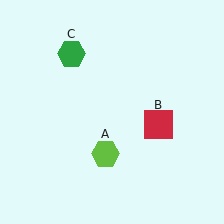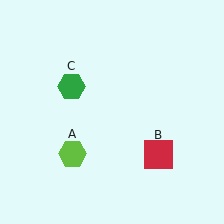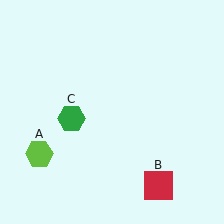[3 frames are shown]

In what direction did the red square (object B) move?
The red square (object B) moved down.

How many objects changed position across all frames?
3 objects changed position: lime hexagon (object A), red square (object B), green hexagon (object C).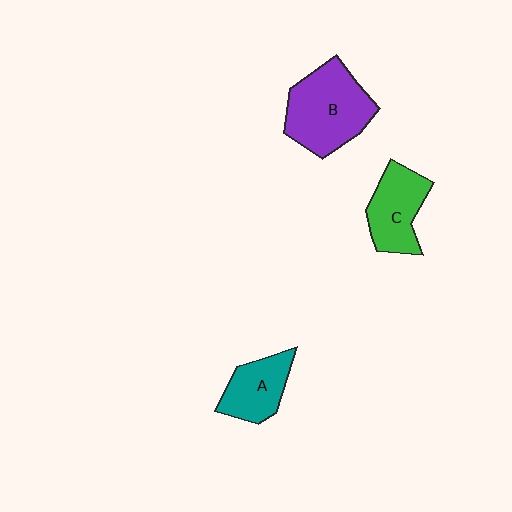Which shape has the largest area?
Shape B (purple).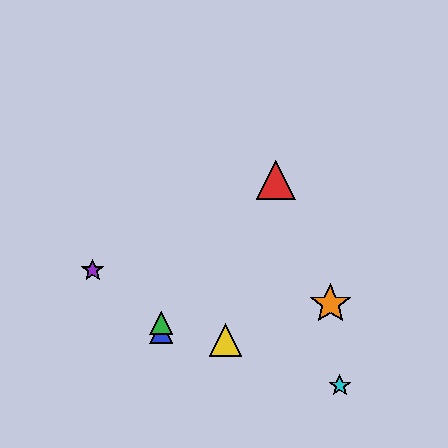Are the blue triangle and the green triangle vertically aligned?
Yes, both are at x≈161.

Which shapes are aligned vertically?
The blue triangle, the green triangle are aligned vertically.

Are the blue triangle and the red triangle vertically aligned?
No, the blue triangle is at x≈161 and the red triangle is at x≈276.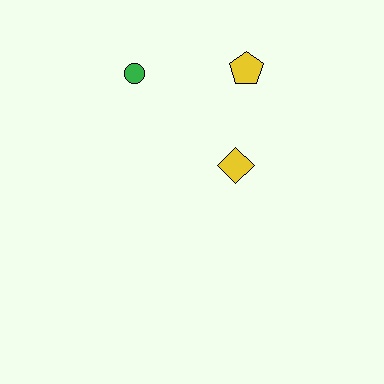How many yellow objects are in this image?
There are 2 yellow objects.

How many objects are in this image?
There are 3 objects.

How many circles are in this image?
There is 1 circle.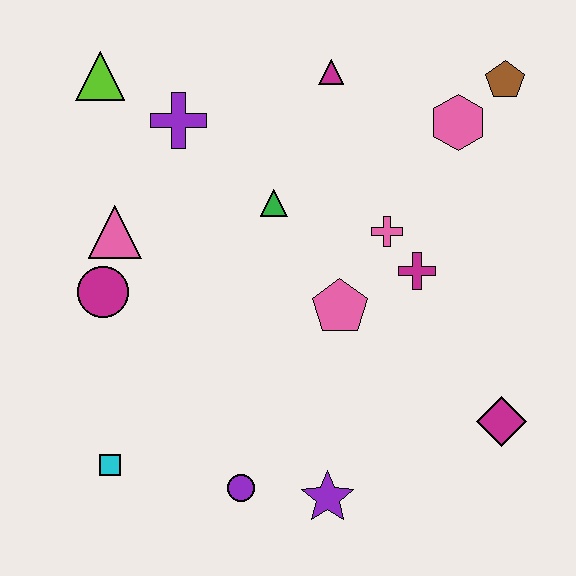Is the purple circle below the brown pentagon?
Yes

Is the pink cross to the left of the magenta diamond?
Yes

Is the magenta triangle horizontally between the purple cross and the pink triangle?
No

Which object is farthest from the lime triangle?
The magenta diamond is farthest from the lime triangle.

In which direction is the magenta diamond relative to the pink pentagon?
The magenta diamond is to the right of the pink pentagon.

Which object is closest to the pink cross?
The magenta cross is closest to the pink cross.